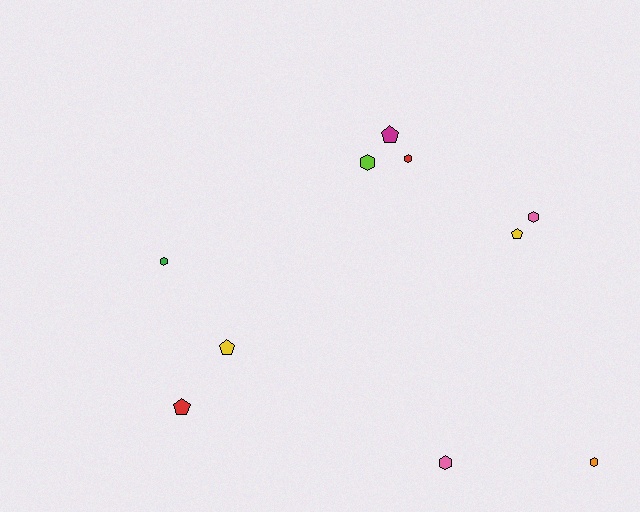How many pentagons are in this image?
There are 4 pentagons.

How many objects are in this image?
There are 10 objects.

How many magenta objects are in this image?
There is 1 magenta object.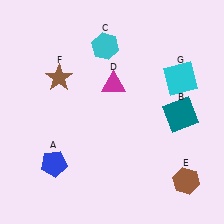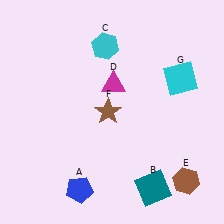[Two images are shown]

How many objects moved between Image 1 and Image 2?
3 objects moved between the two images.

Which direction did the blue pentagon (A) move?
The blue pentagon (A) moved down.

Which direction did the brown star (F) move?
The brown star (F) moved right.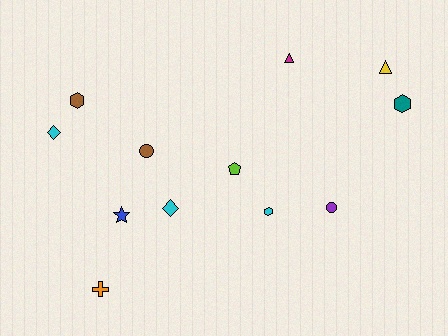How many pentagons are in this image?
There is 1 pentagon.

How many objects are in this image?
There are 12 objects.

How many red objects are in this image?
There are no red objects.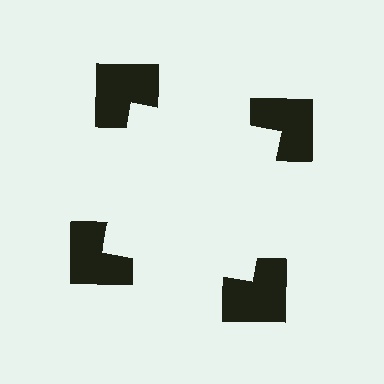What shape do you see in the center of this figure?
An illusory square — its edges are inferred from the aligned wedge cuts in the notched squares, not physically drawn.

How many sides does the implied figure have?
4 sides.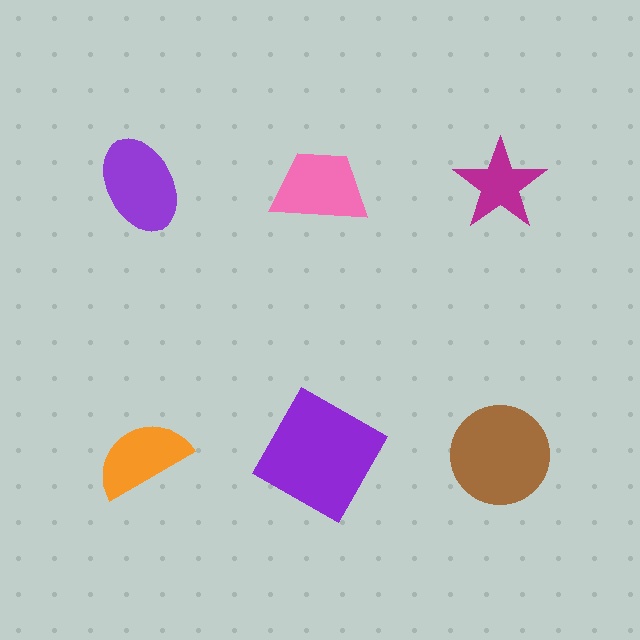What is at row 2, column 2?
A purple square.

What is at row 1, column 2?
A pink trapezoid.